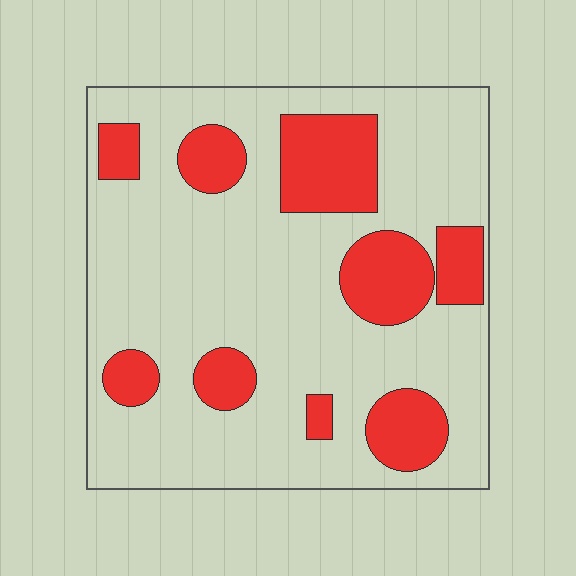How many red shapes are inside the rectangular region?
9.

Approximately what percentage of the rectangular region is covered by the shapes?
Approximately 25%.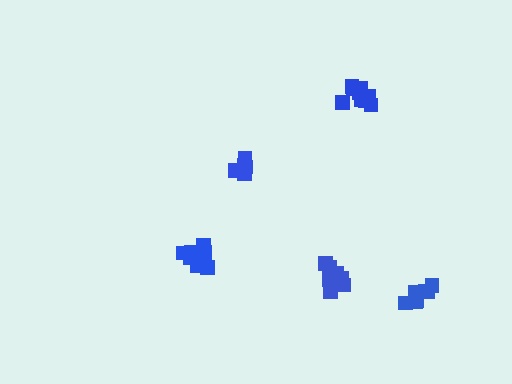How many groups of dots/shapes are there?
There are 5 groups.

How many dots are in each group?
Group 1: 10 dots, Group 2: 8 dots, Group 3: 10 dots, Group 4: 5 dots, Group 5: 9 dots (42 total).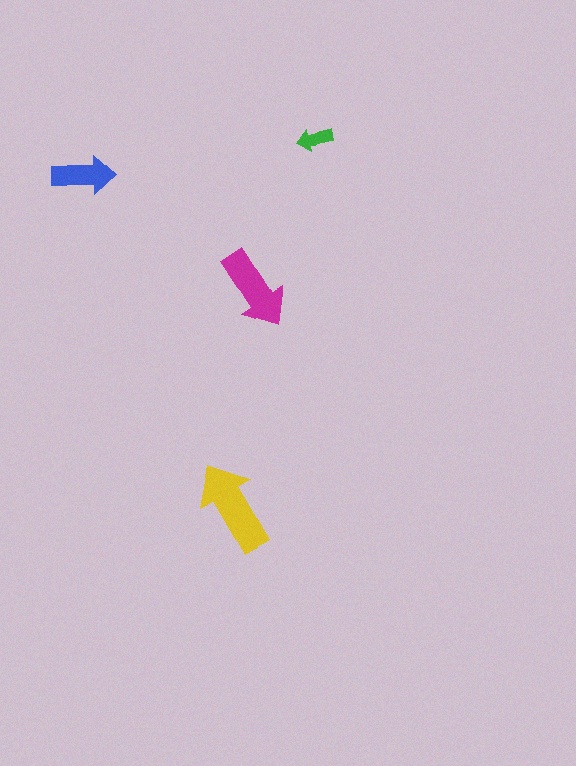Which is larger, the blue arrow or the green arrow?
The blue one.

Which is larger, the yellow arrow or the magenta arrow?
The yellow one.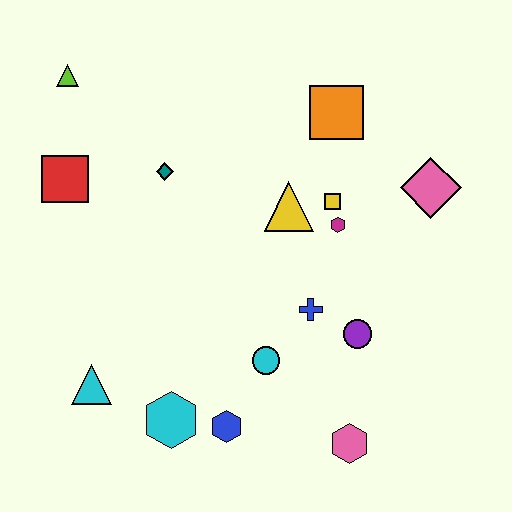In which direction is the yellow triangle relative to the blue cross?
The yellow triangle is above the blue cross.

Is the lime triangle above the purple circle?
Yes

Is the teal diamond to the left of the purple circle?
Yes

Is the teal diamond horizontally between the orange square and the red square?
Yes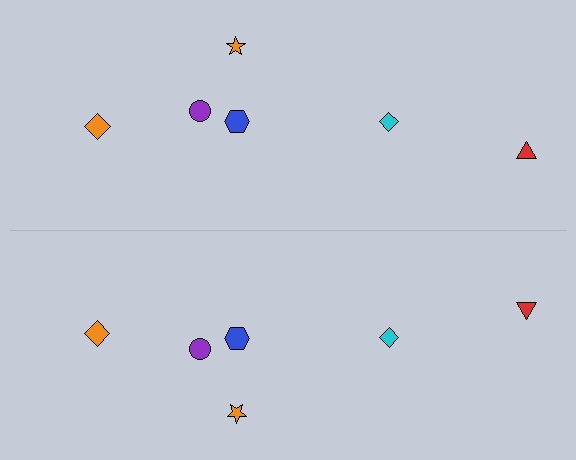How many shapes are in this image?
There are 12 shapes in this image.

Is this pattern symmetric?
Yes, this pattern has bilateral (reflection) symmetry.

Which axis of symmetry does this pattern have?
The pattern has a horizontal axis of symmetry running through the center of the image.